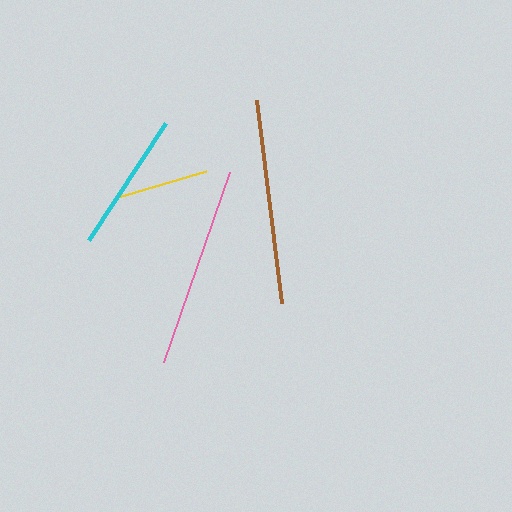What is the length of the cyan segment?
The cyan segment is approximately 140 pixels long.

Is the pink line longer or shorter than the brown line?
The brown line is longer than the pink line.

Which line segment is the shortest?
The yellow line is the shortest at approximately 91 pixels.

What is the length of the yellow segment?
The yellow segment is approximately 91 pixels long.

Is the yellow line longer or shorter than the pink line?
The pink line is longer than the yellow line.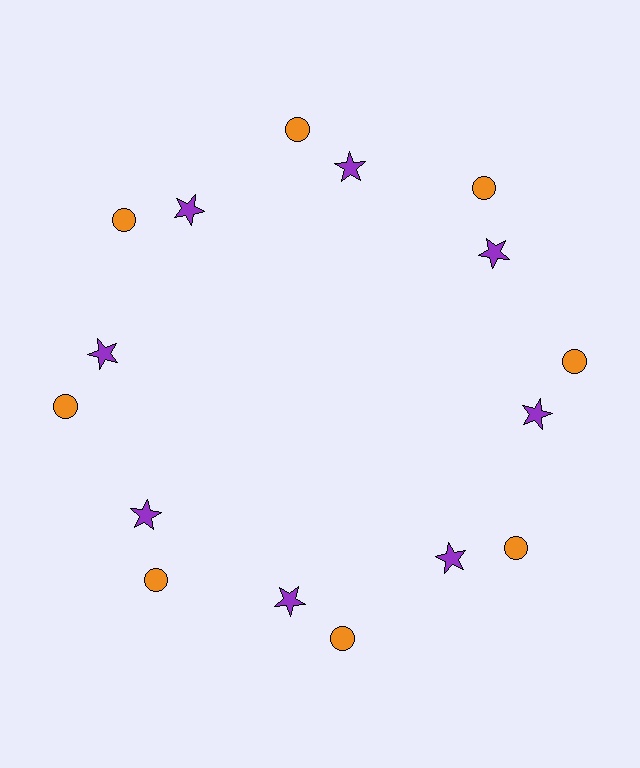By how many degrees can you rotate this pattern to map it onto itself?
The pattern maps onto itself every 45 degrees of rotation.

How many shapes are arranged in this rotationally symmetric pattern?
There are 16 shapes, arranged in 8 groups of 2.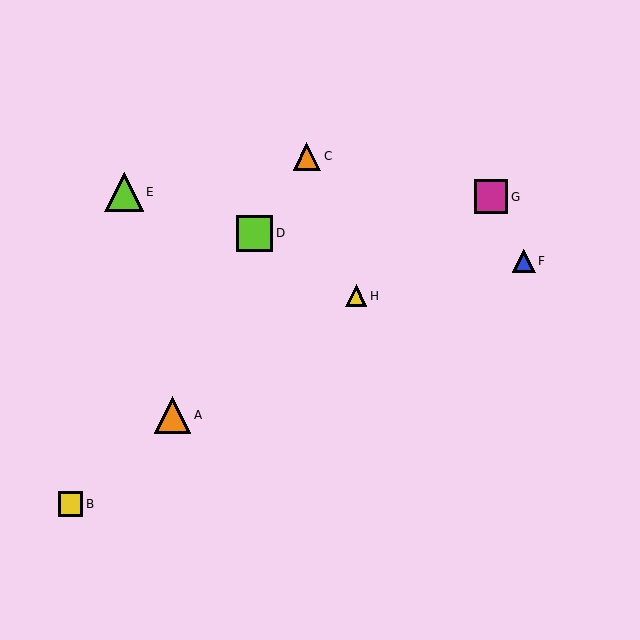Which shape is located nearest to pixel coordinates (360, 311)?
The yellow triangle (labeled H) at (356, 296) is nearest to that location.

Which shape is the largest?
The lime triangle (labeled E) is the largest.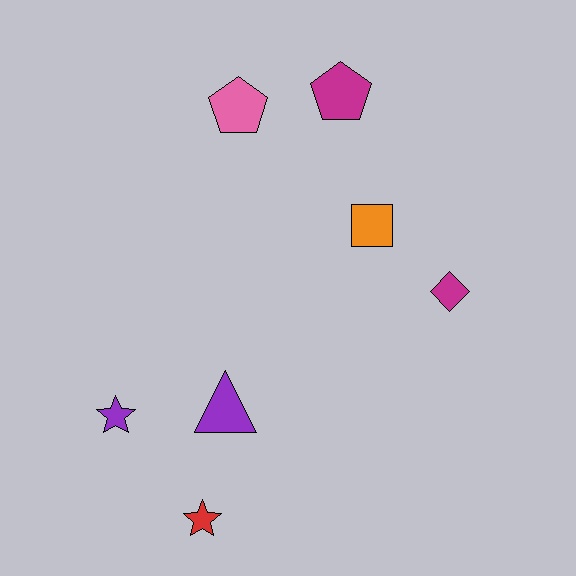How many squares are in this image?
There is 1 square.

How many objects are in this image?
There are 7 objects.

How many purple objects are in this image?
There are 2 purple objects.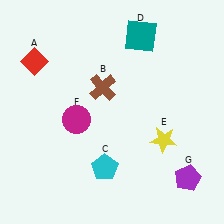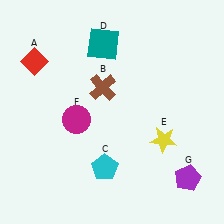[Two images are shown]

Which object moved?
The teal square (D) moved left.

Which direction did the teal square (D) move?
The teal square (D) moved left.